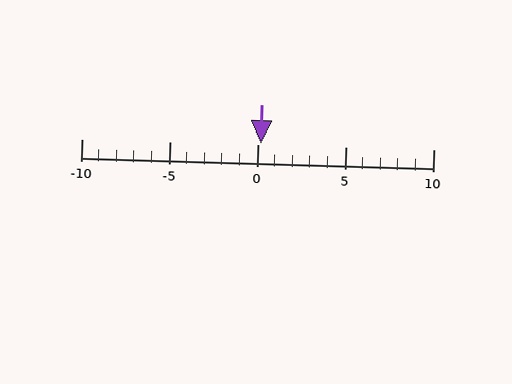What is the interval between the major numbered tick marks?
The major tick marks are spaced 5 units apart.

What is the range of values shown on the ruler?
The ruler shows values from -10 to 10.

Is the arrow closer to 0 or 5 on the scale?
The arrow is closer to 0.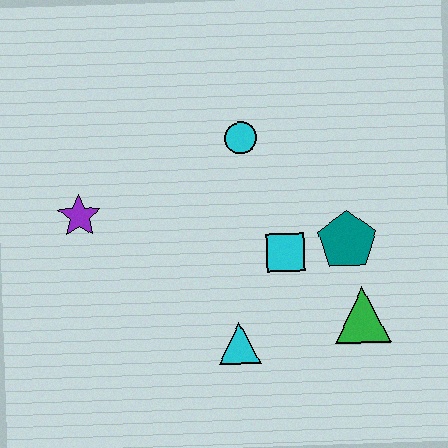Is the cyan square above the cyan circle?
No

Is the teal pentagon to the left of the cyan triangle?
No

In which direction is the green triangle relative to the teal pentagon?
The green triangle is below the teal pentagon.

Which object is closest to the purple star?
The cyan circle is closest to the purple star.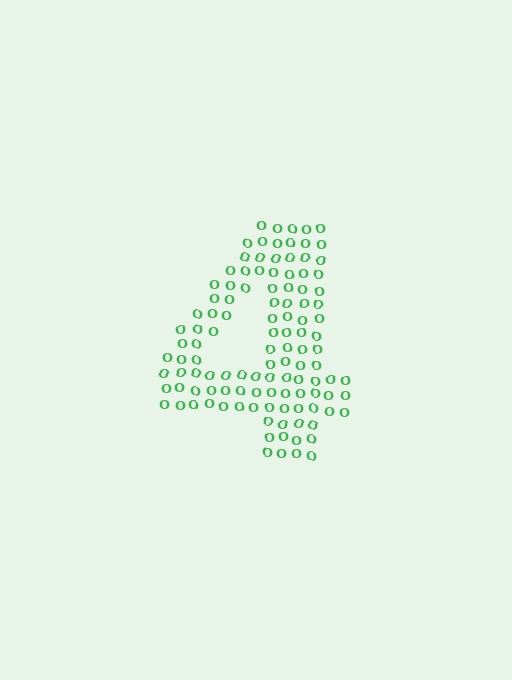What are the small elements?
The small elements are letter O's.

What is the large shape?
The large shape is the digit 4.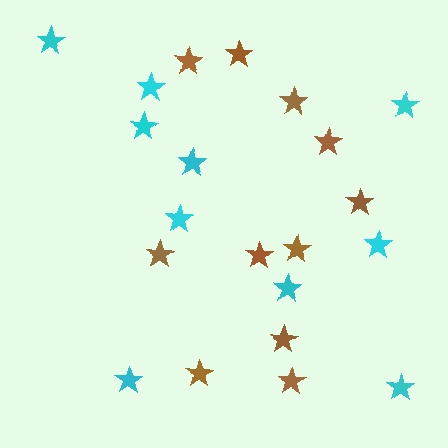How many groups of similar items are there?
There are 2 groups: one group of cyan stars (10) and one group of brown stars (11).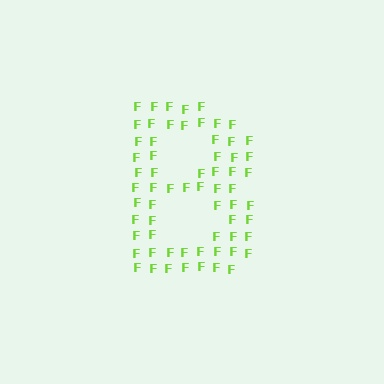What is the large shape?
The large shape is the letter B.